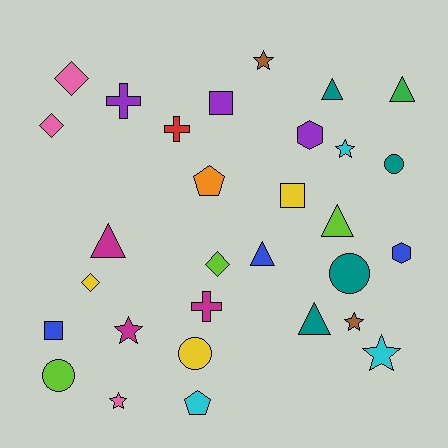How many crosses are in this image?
There are 3 crosses.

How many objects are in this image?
There are 30 objects.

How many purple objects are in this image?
There are 3 purple objects.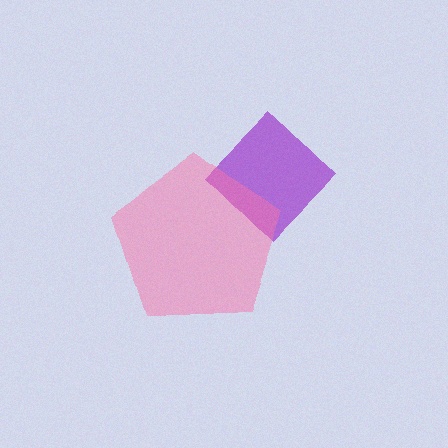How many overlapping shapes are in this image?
There are 2 overlapping shapes in the image.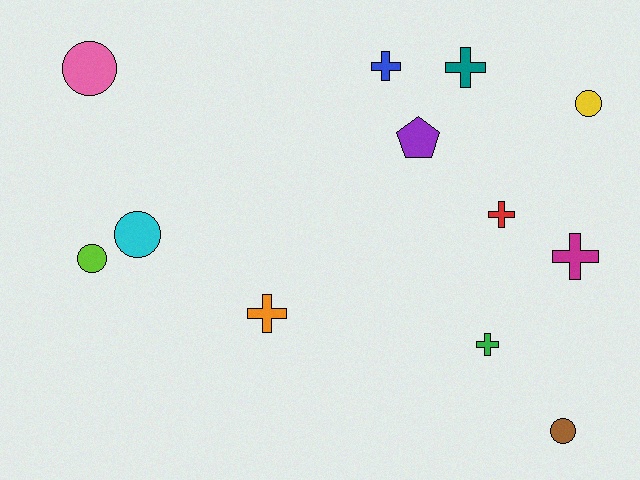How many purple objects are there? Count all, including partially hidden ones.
There is 1 purple object.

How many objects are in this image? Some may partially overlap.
There are 12 objects.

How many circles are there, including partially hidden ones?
There are 5 circles.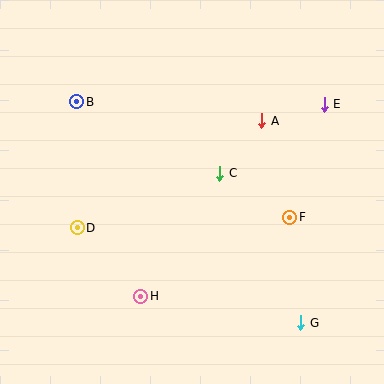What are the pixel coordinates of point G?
Point G is at (301, 323).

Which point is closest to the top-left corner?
Point B is closest to the top-left corner.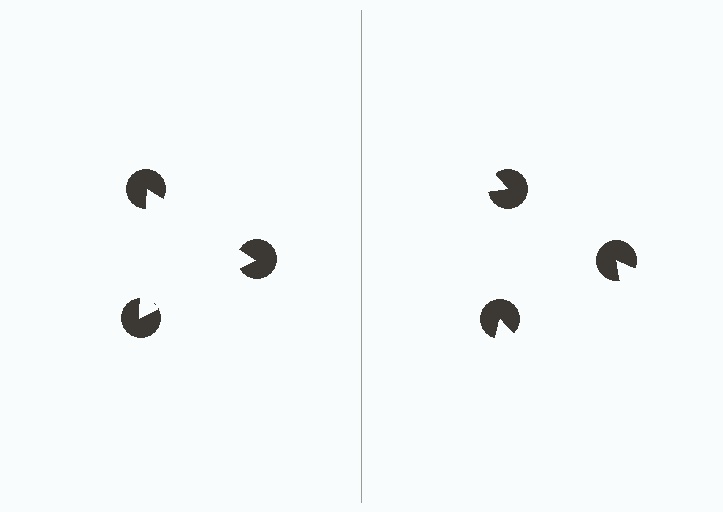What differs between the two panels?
The pac-man discs are positioned identically on both sides; only the wedge orientations differ. On the left they align to a triangle; on the right they are misaligned.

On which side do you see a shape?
An illusory triangle appears on the left side. On the right side the wedge cuts are rotated, so no coherent shape forms.